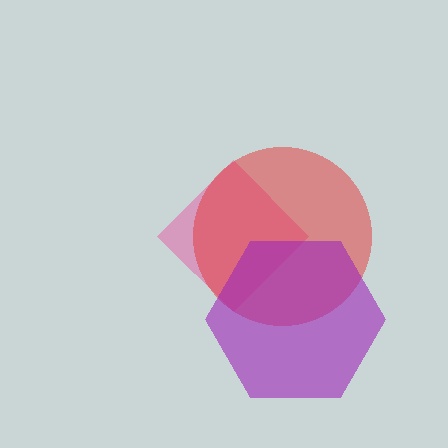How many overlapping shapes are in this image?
There are 3 overlapping shapes in the image.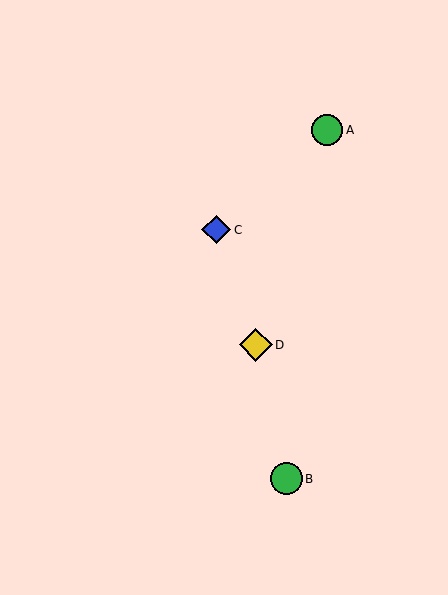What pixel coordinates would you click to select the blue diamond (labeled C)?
Click at (216, 230) to select the blue diamond C.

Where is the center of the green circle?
The center of the green circle is at (286, 479).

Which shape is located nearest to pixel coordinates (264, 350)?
The yellow diamond (labeled D) at (256, 345) is nearest to that location.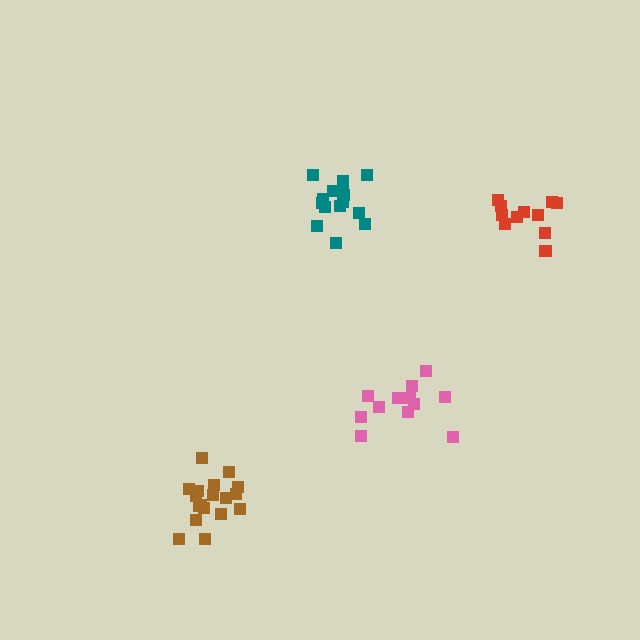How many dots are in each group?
Group 1: 12 dots, Group 2: 12 dots, Group 3: 18 dots, Group 4: 15 dots (57 total).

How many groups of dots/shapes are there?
There are 4 groups.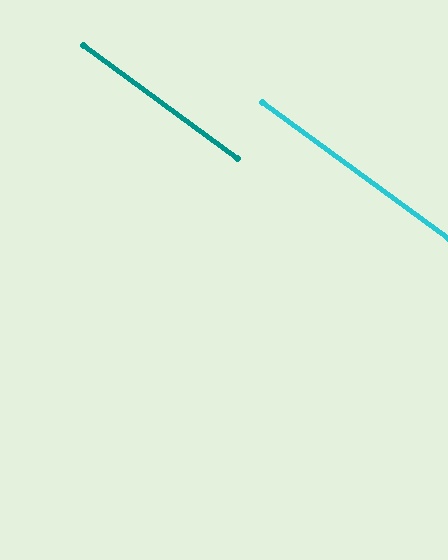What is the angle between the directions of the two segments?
Approximately 0 degrees.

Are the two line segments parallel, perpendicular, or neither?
Parallel — their directions differ by only 0.3°.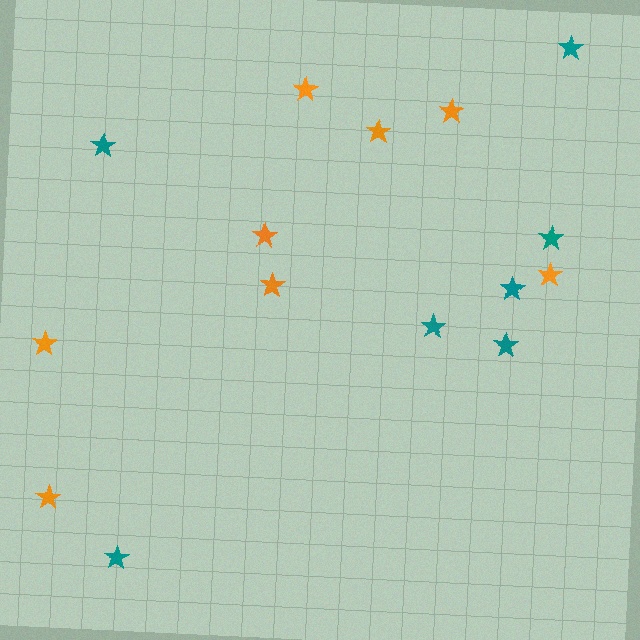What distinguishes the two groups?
There are 2 groups: one group of orange stars (8) and one group of teal stars (7).